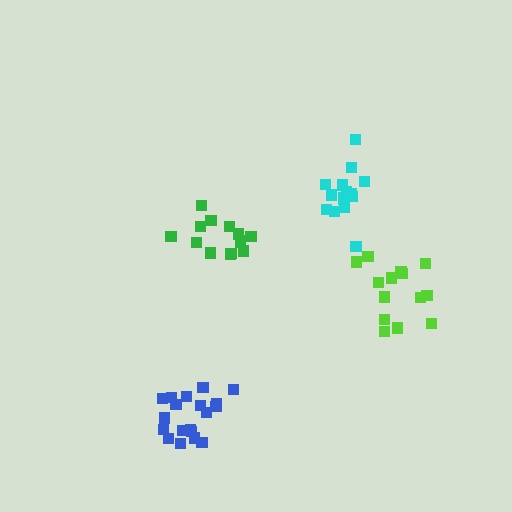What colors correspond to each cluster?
The clusters are colored: blue, green, lime, cyan.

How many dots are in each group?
Group 1: 19 dots, Group 2: 14 dots, Group 3: 15 dots, Group 4: 15 dots (63 total).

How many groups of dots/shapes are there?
There are 4 groups.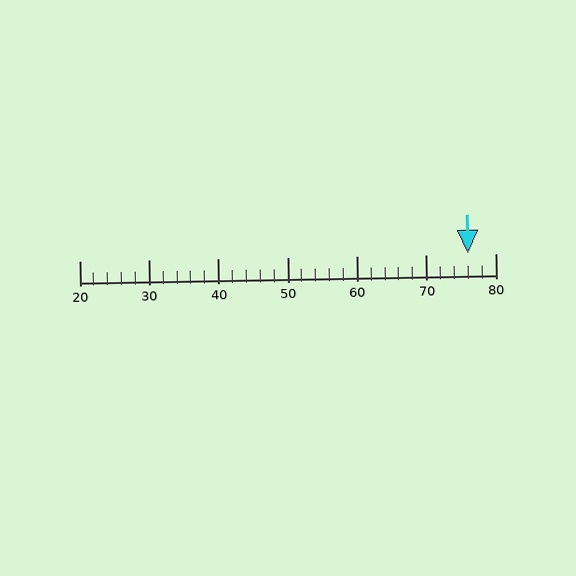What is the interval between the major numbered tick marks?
The major tick marks are spaced 10 units apart.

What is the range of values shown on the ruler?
The ruler shows values from 20 to 80.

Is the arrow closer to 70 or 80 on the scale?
The arrow is closer to 80.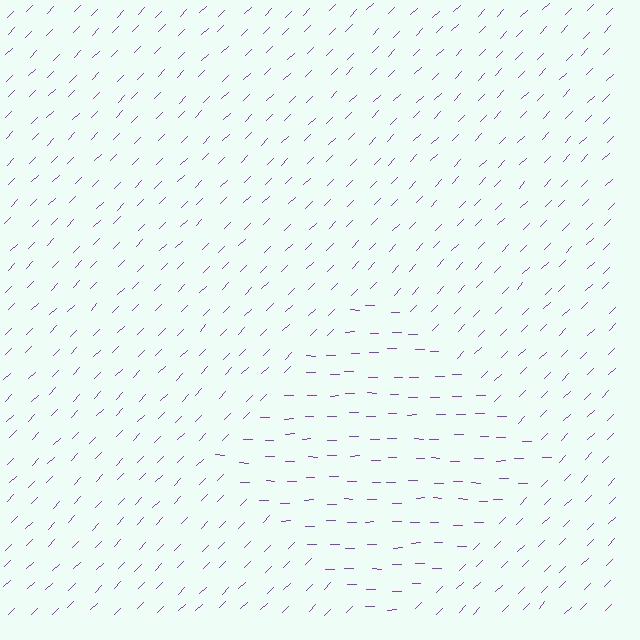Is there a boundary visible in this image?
Yes, there is a texture boundary formed by a change in line orientation.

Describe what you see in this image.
The image is filled with small purple line segments. A diamond region in the image has lines oriented differently from the surrounding lines, creating a visible texture boundary.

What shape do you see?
I see a diamond.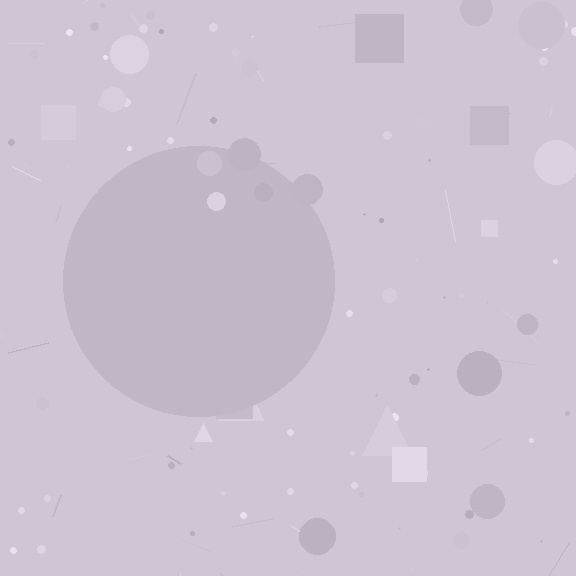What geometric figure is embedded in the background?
A circle is embedded in the background.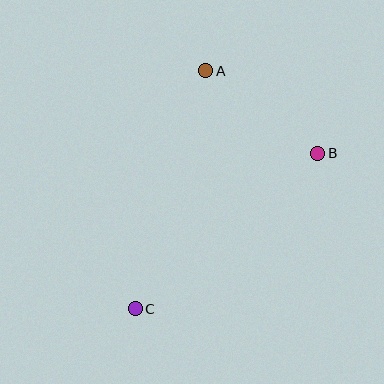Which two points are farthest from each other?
Points A and C are farthest from each other.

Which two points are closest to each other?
Points A and B are closest to each other.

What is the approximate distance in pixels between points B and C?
The distance between B and C is approximately 239 pixels.